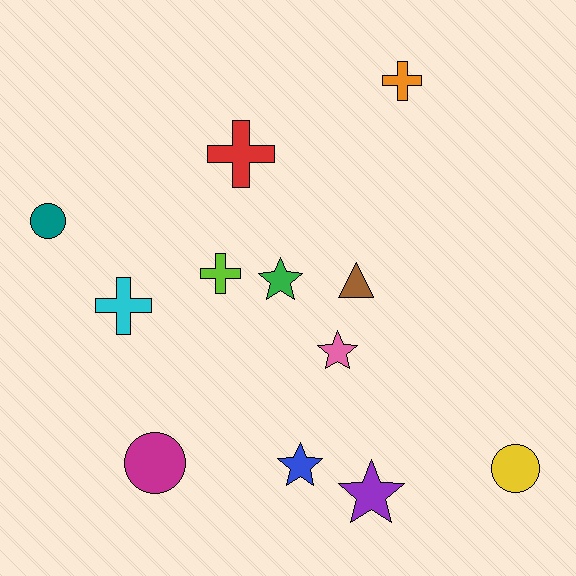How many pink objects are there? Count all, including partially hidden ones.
There is 1 pink object.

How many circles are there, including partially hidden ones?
There are 3 circles.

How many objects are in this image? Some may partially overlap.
There are 12 objects.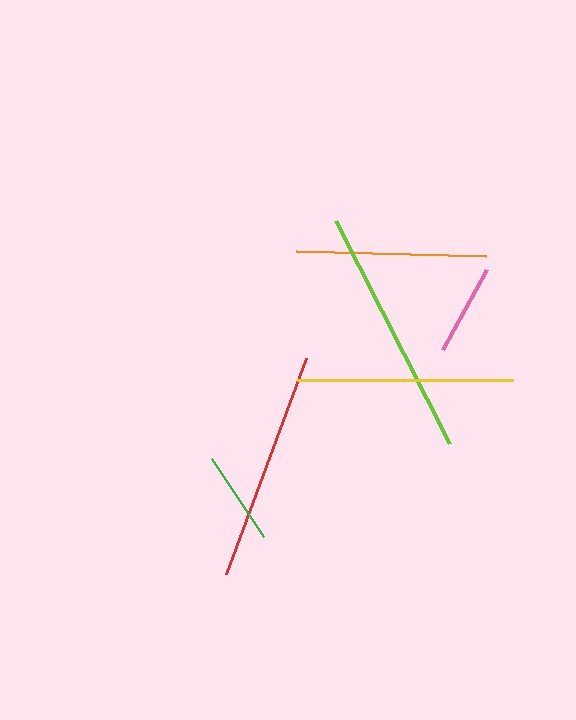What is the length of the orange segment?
The orange segment is approximately 190 pixels long.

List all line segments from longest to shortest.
From longest to shortest: lime, red, yellow, orange, green, pink.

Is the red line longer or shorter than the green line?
The red line is longer than the green line.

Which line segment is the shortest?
The pink line is the shortest at approximately 90 pixels.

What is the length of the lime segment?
The lime segment is approximately 251 pixels long.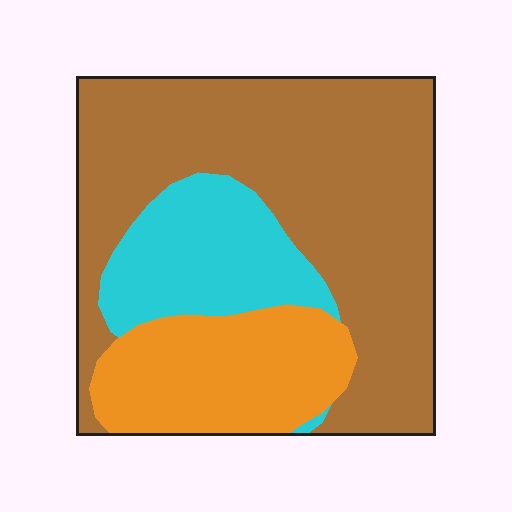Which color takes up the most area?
Brown, at roughly 60%.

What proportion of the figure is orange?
Orange takes up about one fifth (1/5) of the figure.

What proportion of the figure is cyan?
Cyan covers about 20% of the figure.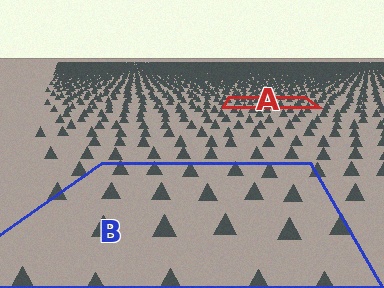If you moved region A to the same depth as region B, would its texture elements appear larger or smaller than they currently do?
They would appear larger. At a closer depth, the same texture elements are projected at a bigger on-screen size.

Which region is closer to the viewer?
Region B is closer. The texture elements there are larger and more spread out.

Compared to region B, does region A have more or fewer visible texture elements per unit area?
Region A has more texture elements per unit area — they are packed more densely because it is farther away.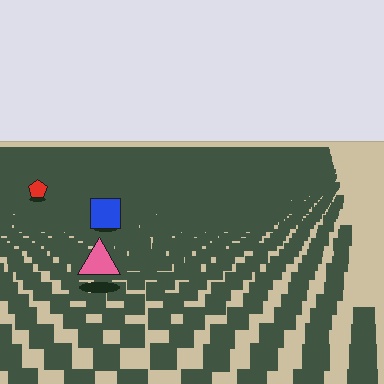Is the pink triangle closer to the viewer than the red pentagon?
Yes. The pink triangle is closer — you can tell from the texture gradient: the ground texture is coarser near it.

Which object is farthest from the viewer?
The red pentagon is farthest from the viewer. It appears smaller and the ground texture around it is denser.